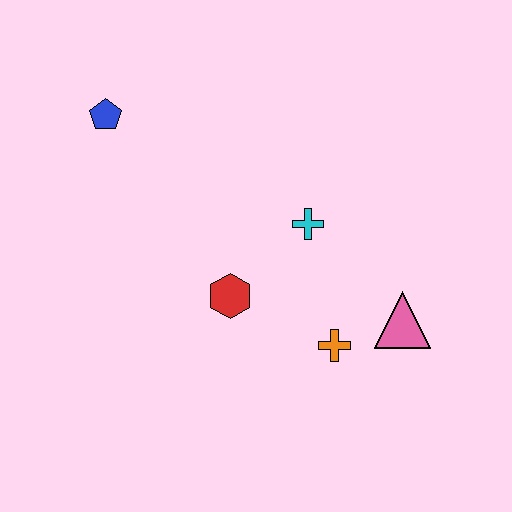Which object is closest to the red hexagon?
The cyan cross is closest to the red hexagon.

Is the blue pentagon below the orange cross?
No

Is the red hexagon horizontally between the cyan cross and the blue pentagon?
Yes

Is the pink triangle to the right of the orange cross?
Yes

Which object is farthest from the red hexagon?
The blue pentagon is farthest from the red hexagon.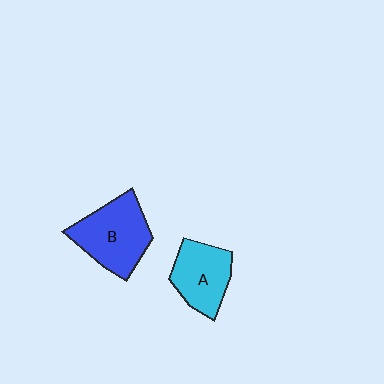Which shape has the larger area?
Shape B (blue).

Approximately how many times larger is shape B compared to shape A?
Approximately 1.3 times.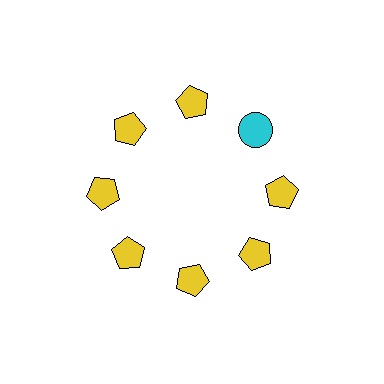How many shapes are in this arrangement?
There are 8 shapes arranged in a ring pattern.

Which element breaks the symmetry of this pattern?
The cyan circle at roughly the 2 o'clock position breaks the symmetry. All other shapes are yellow pentagons.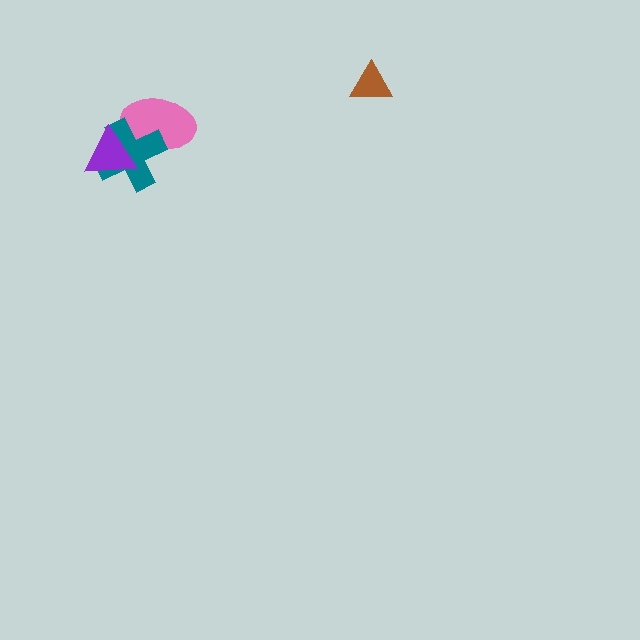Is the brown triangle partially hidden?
No, no other shape covers it.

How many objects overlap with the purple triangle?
2 objects overlap with the purple triangle.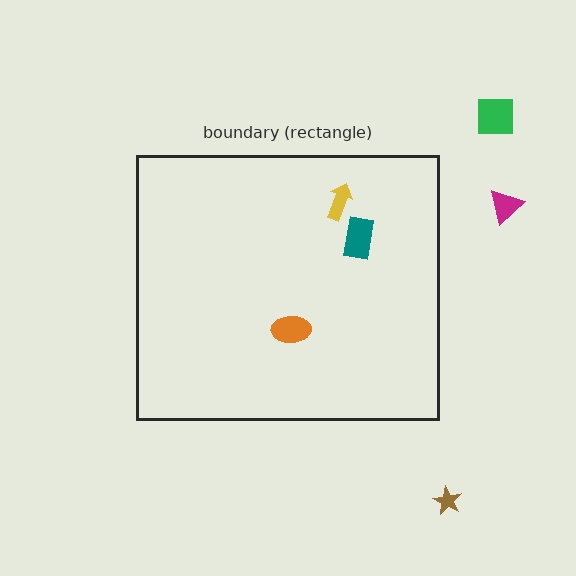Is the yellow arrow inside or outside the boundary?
Inside.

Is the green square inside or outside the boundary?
Outside.